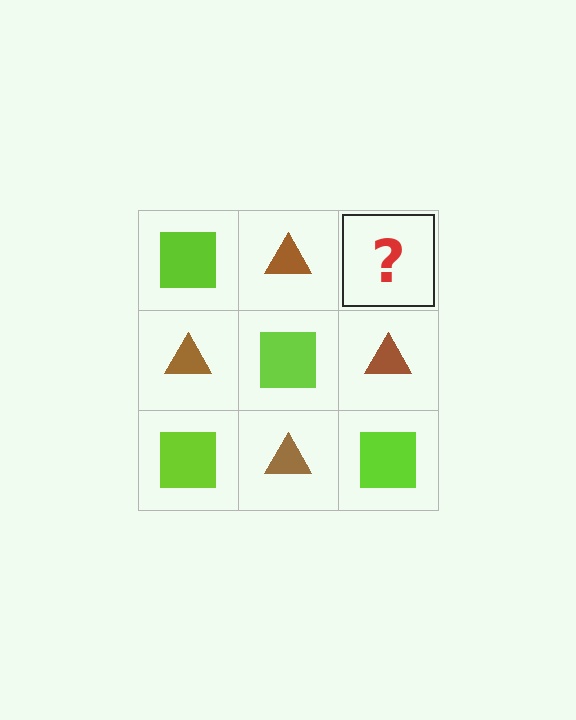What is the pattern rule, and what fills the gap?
The rule is that it alternates lime square and brown triangle in a checkerboard pattern. The gap should be filled with a lime square.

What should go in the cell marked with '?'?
The missing cell should contain a lime square.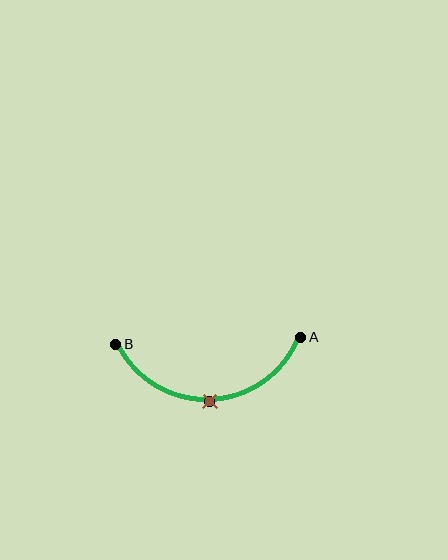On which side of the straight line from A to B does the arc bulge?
The arc bulges below the straight line connecting A and B.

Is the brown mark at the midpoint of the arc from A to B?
Yes. The brown mark lies on the arc at equal arc-length from both A and B — it is the arc midpoint.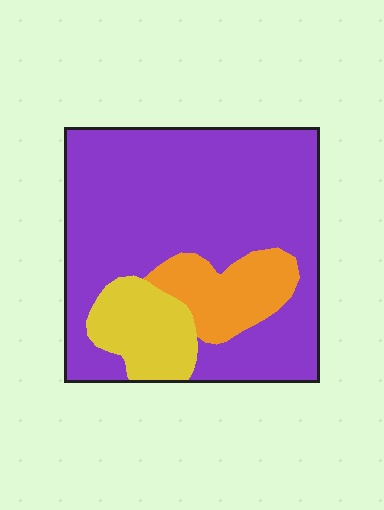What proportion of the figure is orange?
Orange covers 13% of the figure.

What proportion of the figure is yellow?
Yellow covers 13% of the figure.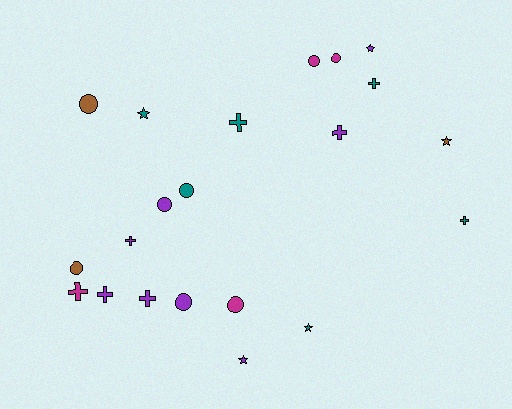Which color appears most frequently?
Purple, with 8 objects.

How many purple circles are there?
There are 2 purple circles.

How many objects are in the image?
There are 21 objects.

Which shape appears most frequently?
Circle, with 8 objects.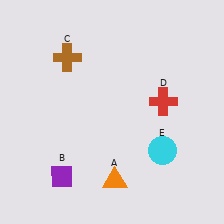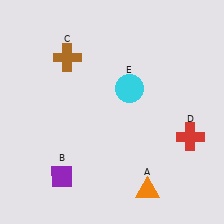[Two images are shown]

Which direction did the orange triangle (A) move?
The orange triangle (A) moved right.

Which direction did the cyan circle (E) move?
The cyan circle (E) moved up.